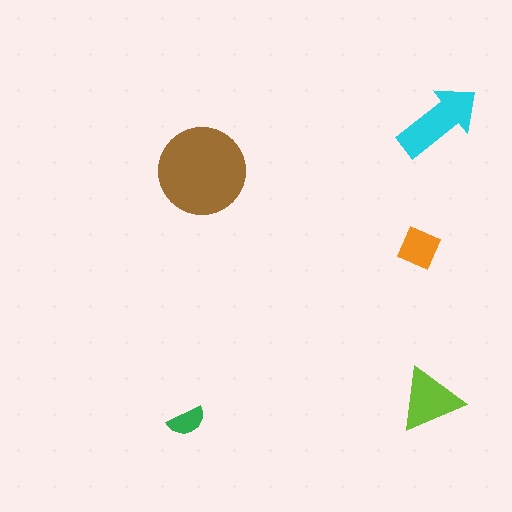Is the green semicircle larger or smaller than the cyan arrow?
Smaller.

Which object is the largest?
The brown circle.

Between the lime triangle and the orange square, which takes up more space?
The lime triangle.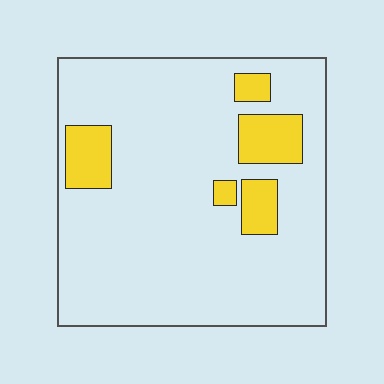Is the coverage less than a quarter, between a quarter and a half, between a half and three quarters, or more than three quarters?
Less than a quarter.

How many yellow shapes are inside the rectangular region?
5.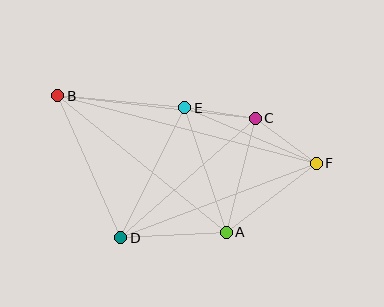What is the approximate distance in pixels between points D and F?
The distance between D and F is approximately 209 pixels.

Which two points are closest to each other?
Points C and E are closest to each other.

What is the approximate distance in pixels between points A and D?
The distance between A and D is approximately 106 pixels.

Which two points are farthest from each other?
Points B and F are farthest from each other.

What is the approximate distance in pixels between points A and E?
The distance between A and E is approximately 131 pixels.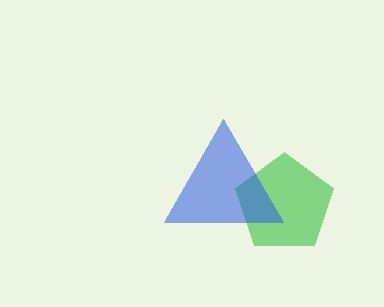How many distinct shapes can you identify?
There are 2 distinct shapes: a green pentagon, a blue triangle.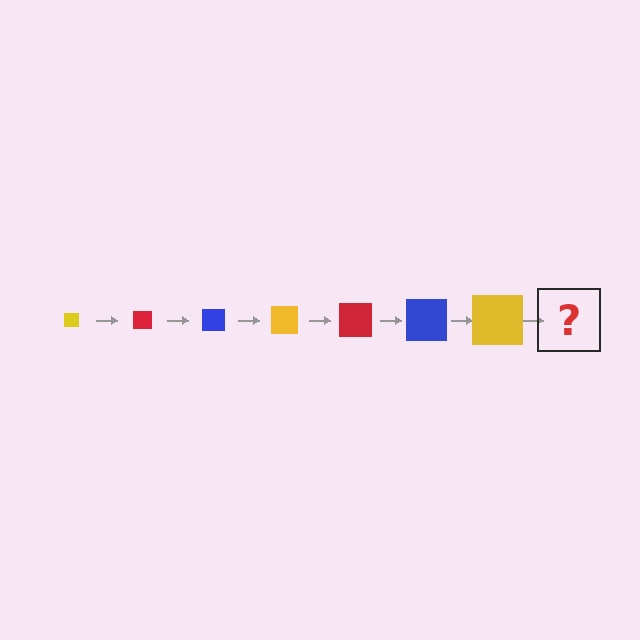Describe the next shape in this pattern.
It should be a red square, larger than the previous one.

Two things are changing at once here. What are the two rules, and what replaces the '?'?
The two rules are that the square grows larger each step and the color cycles through yellow, red, and blue. The '?' should be a red square, larger than the previous one.